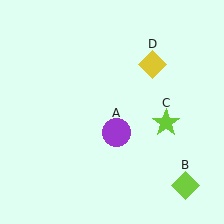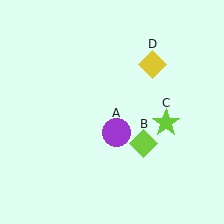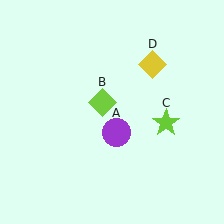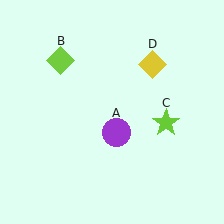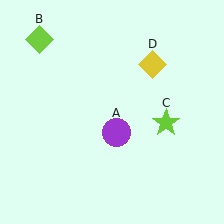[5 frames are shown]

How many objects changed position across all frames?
1 object changed position: lime diamond (object B).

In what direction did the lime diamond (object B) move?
The lime diamond (object B) moved up and to the left.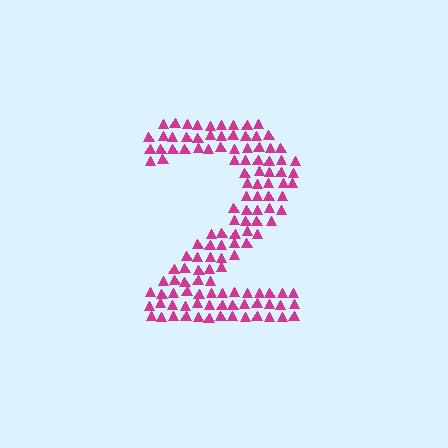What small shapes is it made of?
It is made of small triangles.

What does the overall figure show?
The overall figure shows the digit 2.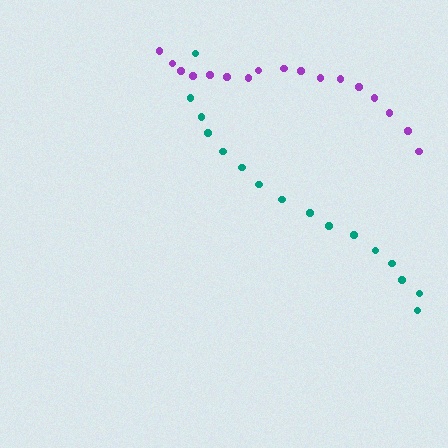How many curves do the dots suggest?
There are 2 distinct paths.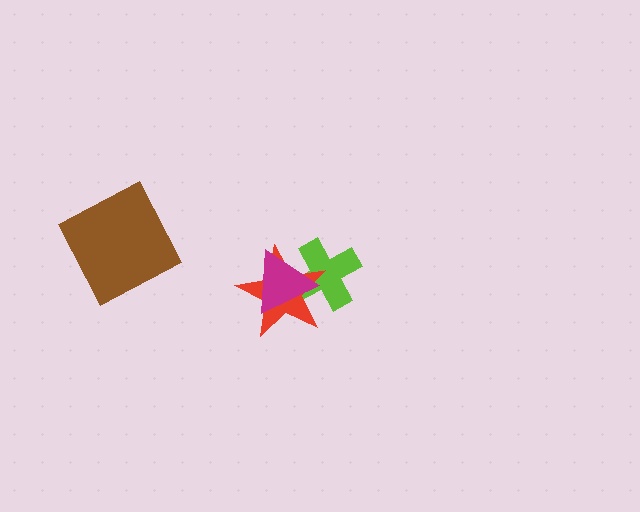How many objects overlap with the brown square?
0 objects overlap with the brown square.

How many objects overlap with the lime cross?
2 objects overlap with the lime cross.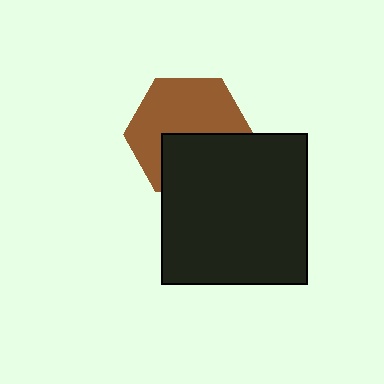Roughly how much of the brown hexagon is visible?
About half of it is visible (roughly 60%).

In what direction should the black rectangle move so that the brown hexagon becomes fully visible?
The black rectangle should move down. That is the shortest direction to clear the overlap and leave the brown hexagon fully visible.